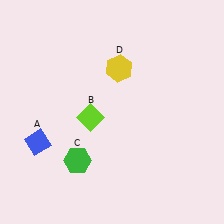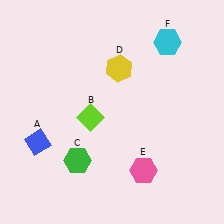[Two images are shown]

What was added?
A pink hexagon (E), a cyan hexagon (F) were added in Image 2.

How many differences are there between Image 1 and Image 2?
There are 2 differences between the two images.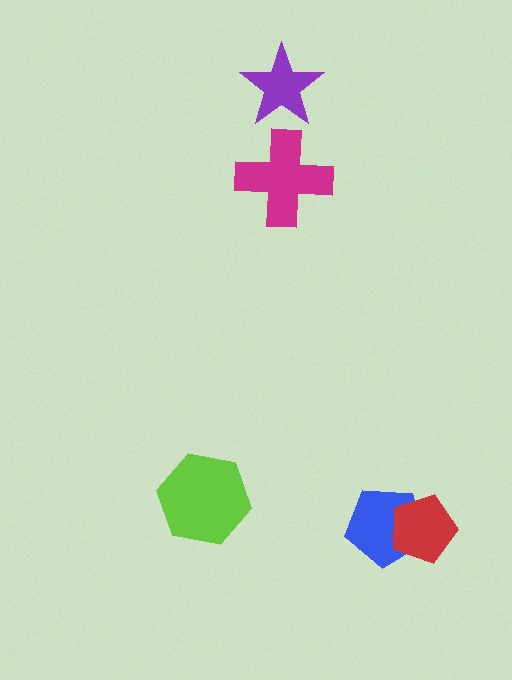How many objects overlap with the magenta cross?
0 objects overlap with the magenta cross.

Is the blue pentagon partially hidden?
Yes, it is partially covered by another shape.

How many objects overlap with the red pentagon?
1 object overlaps with the red pentagon.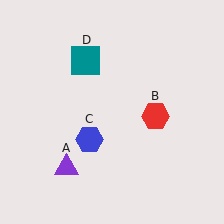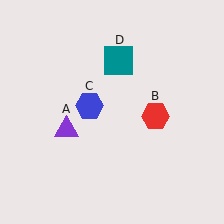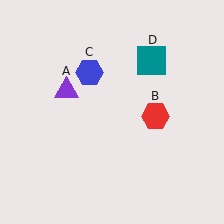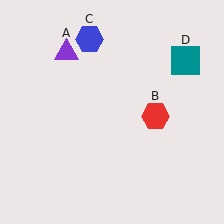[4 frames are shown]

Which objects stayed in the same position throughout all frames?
Red hexagon (object B) remained stationary.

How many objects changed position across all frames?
3 objects changed position: purple triangle (object A), blue hexagon (object C), teal square (object D).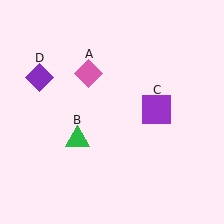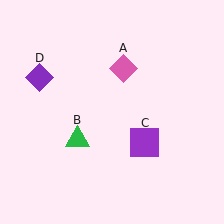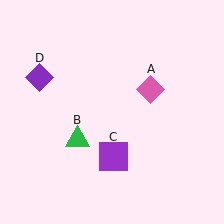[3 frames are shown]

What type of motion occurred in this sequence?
The pink diamond (object A), purple square (object C) rotated clockwise around the center of the scene.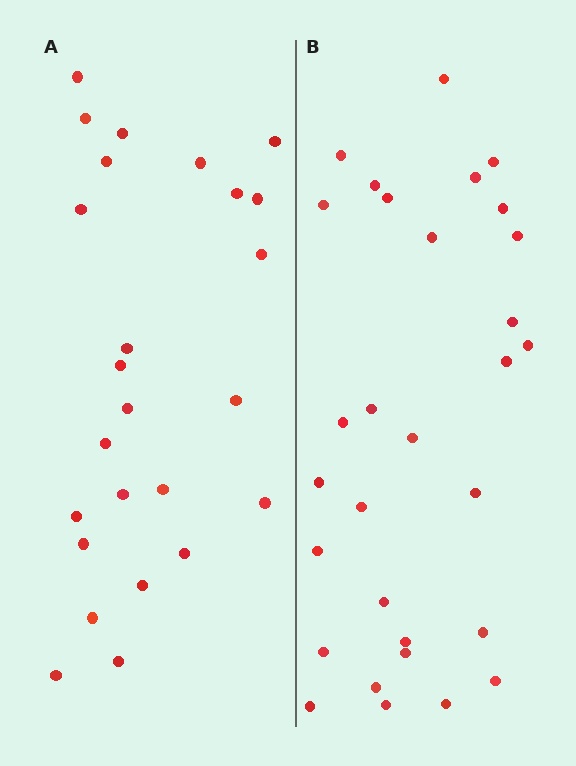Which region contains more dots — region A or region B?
Region B (the right region) has more dots.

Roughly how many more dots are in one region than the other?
Region B has about 5 more dots than region A.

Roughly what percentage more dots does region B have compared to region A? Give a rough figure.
About 20% more.